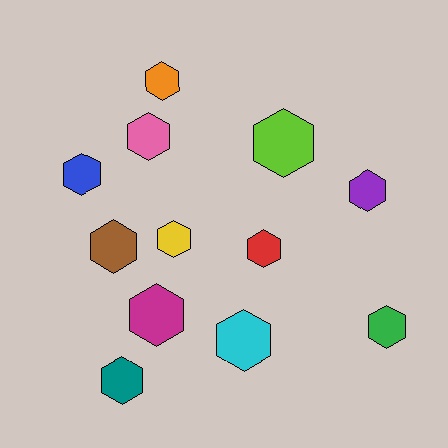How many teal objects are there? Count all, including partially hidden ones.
There is 1 teal object.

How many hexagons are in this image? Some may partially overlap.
There are 12 hexagons.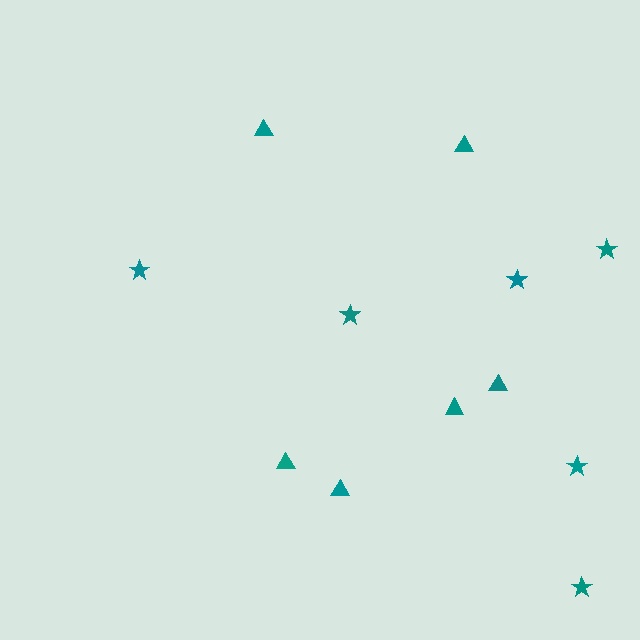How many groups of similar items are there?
There are 2 groups: one group of stars (6) and one group of triangles (6).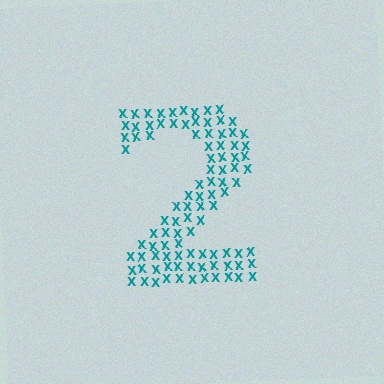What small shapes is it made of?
It is made of small letter X's.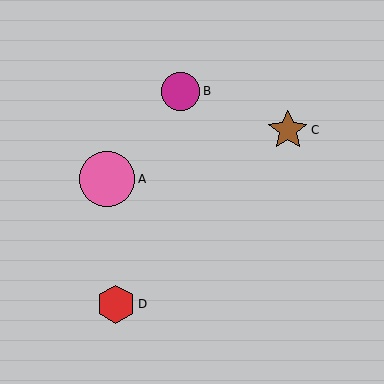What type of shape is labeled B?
Shape B is a magenta circle.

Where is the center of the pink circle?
The center of the pink circle is at (107, 179).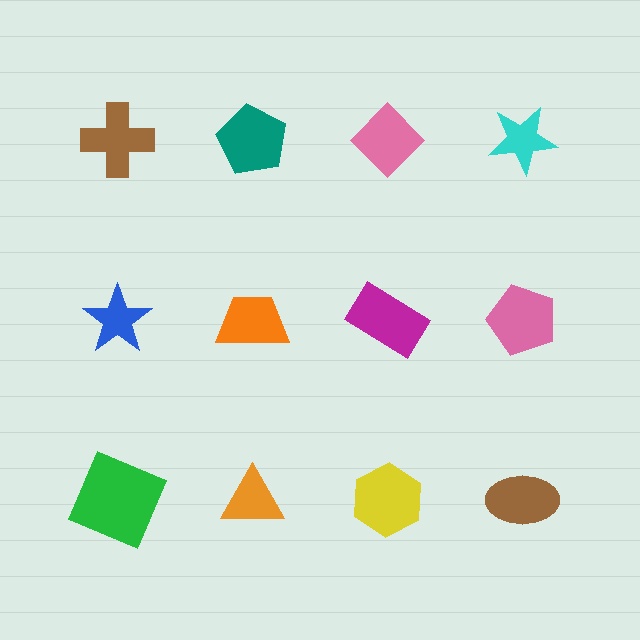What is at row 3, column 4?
A brown ellipse.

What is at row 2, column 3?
A magenta rectangle.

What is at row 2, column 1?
A blue star.